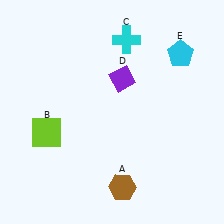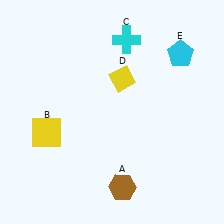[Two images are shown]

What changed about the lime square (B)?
In Image 1, B is lime. In Image 2, it changed to yellow.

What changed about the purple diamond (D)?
In Image 1, D is purple. In Image 2, it changed to yellow.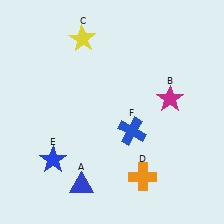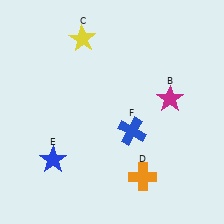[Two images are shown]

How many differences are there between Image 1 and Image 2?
There is 1 difference between the two images.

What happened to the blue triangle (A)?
The blue triangle (A) was removed in Image 2. It was in the bottom-left area of Image 1.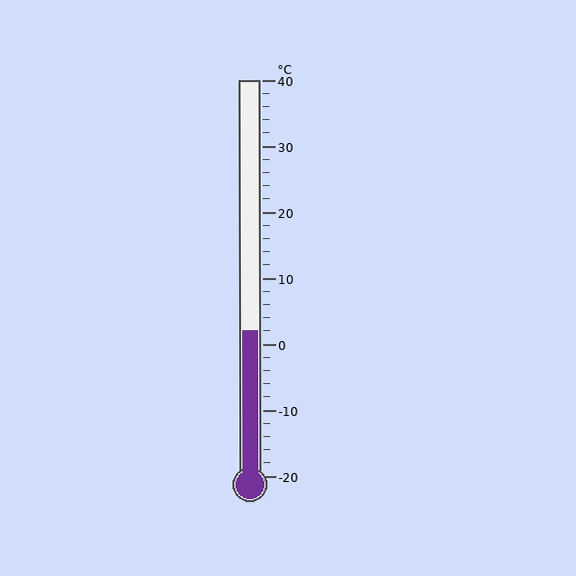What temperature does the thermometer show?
The thermometer shows approximately 2°C.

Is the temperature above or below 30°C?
The temperature is below 30°C.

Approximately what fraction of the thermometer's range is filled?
The thermometer is filled to approximately 35% of its range.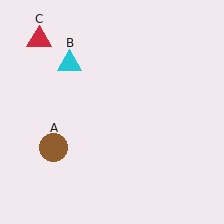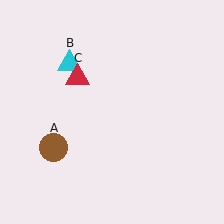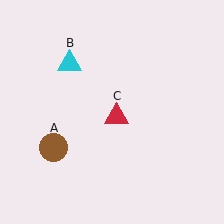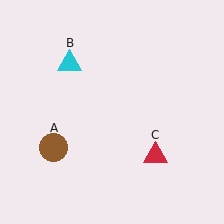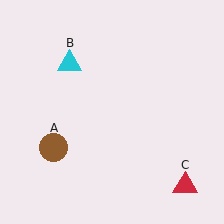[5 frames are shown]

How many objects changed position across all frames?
1 object changed position: red triangle (object C).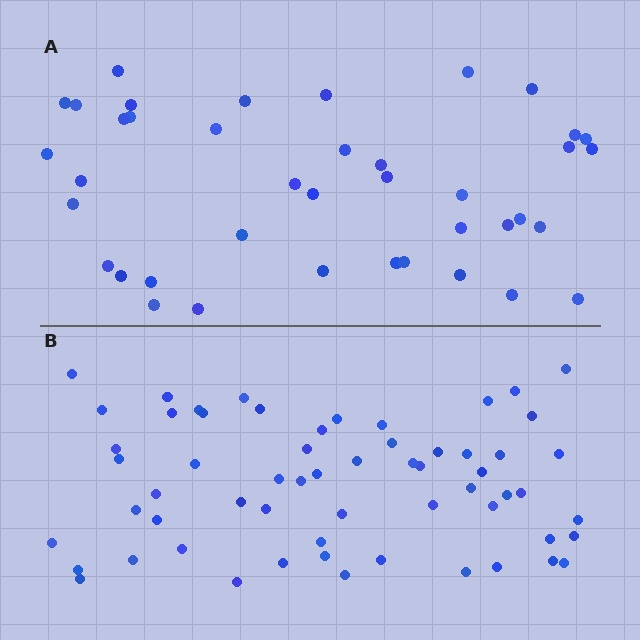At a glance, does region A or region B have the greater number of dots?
Region B (the bottom region) has more dots.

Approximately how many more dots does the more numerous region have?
Region B has approximately 20 more dots than region A.